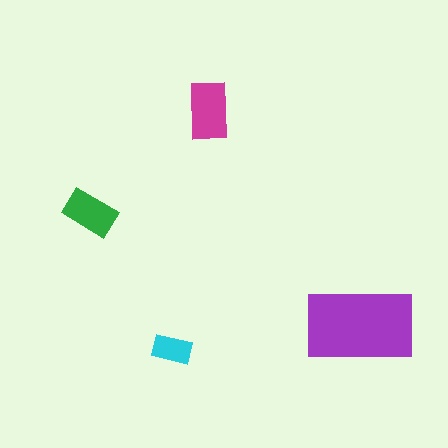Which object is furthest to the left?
The green rectangle is leftmost.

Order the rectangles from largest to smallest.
the purple one, the magenta one, the green one, the cyan one.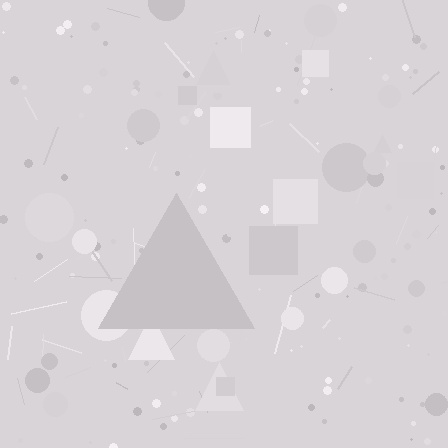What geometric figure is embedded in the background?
A triangle is embedded in the background.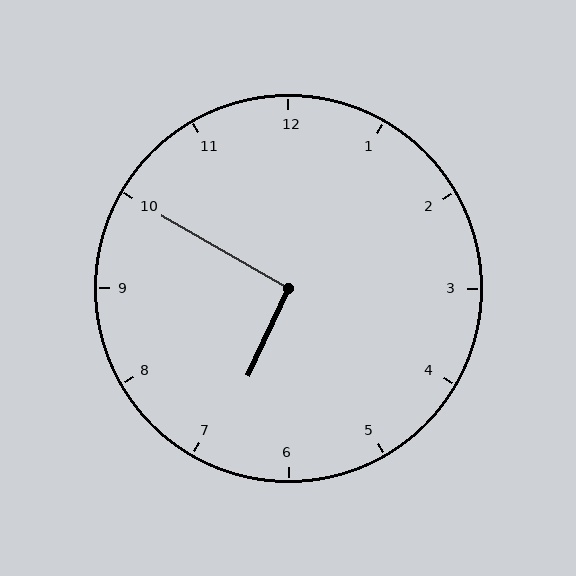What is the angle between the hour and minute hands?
Approximately 95 degrees.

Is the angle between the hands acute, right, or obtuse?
It is right.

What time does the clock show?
6:50.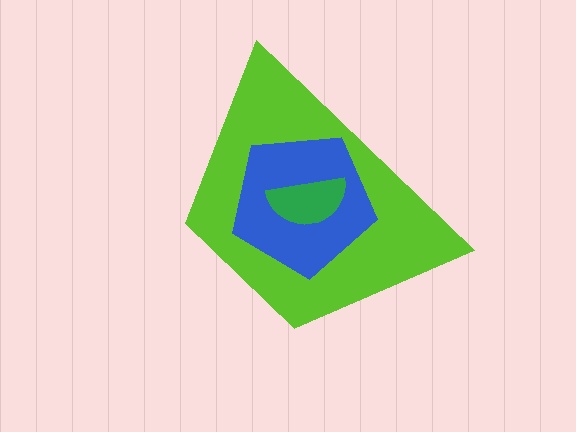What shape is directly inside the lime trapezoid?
The blue pentagon.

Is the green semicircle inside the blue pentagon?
Yes.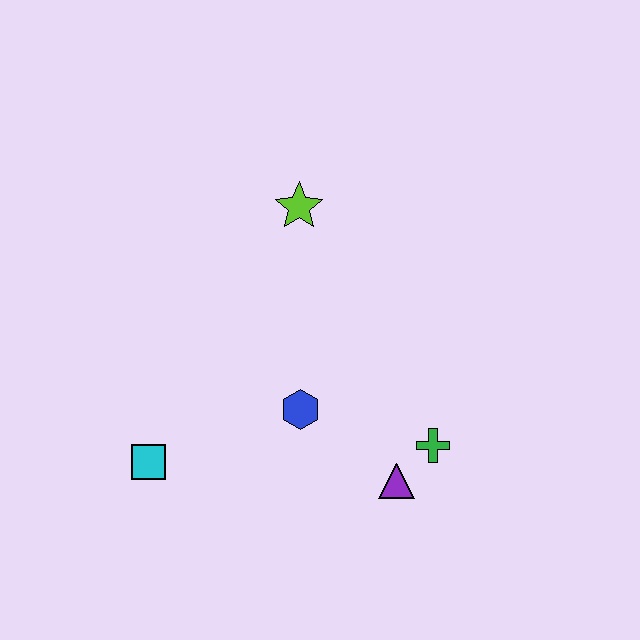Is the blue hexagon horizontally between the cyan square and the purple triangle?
Yes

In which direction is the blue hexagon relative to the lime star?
The blue hexagon is below the lime star.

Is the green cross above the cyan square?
Yes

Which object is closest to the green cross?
The purple triangle is closest to the green cross.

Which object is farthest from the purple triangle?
The lime star is farthest from the purple triangle.